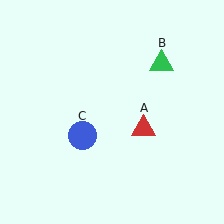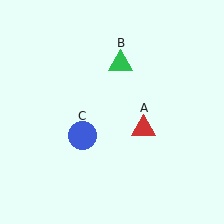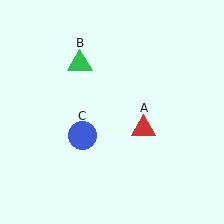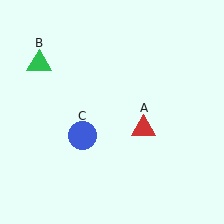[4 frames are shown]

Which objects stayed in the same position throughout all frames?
Red triangle (object A) and blue circle (object C) remained stationary.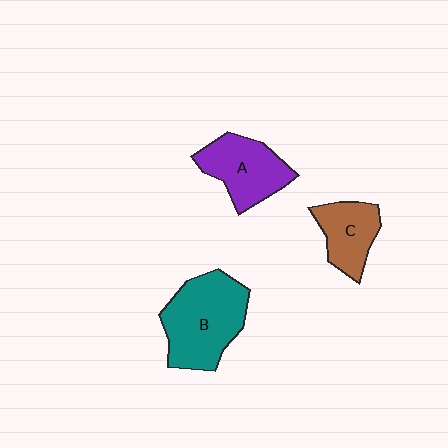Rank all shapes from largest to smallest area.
From largest to smallest: B (teal), A (purple), C (brown).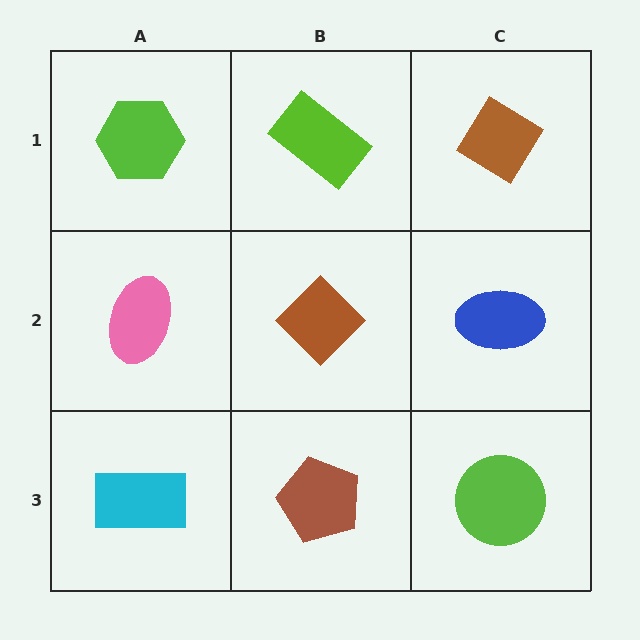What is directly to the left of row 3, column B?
A cyan rectangle.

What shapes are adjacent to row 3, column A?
A pink ellipse (row 2, column A), a brown pentagon (row 3, column B).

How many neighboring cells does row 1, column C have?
2.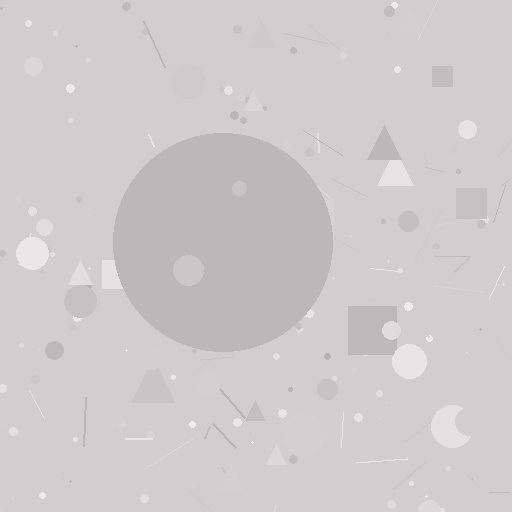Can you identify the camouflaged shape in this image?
The camouflaged shape is a circle.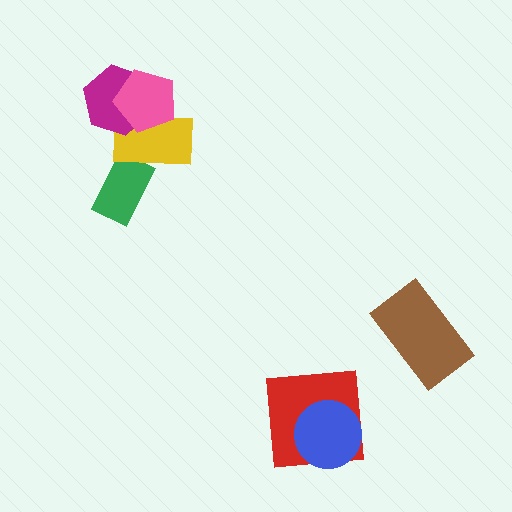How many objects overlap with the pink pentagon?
2 objects overlap with the pink pentagon.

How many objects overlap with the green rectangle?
1 object overlaps with the green rectangle.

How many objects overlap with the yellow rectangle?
3 objects overlap with the yellow rectangle.